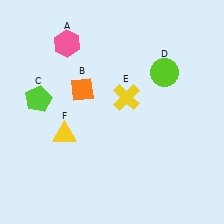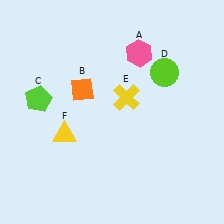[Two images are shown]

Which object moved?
The pink hexagon (A) moved right.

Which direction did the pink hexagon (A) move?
The pink hexagon (A) moved right.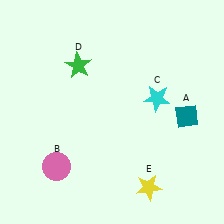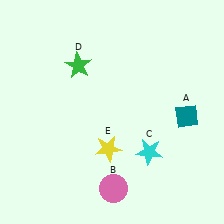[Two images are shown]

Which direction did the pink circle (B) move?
The pink circle (B) moved right.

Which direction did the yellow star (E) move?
The yellow star (E) moved left.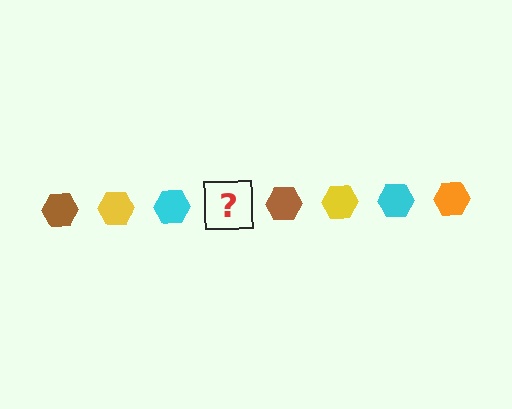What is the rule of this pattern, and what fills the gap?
The rule is that the pattern cycles through brown, yellow, cyan, orange hexagons. The gap should be filled with an orange hexagon.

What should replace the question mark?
The question mark should be replaced with an orange hexagon.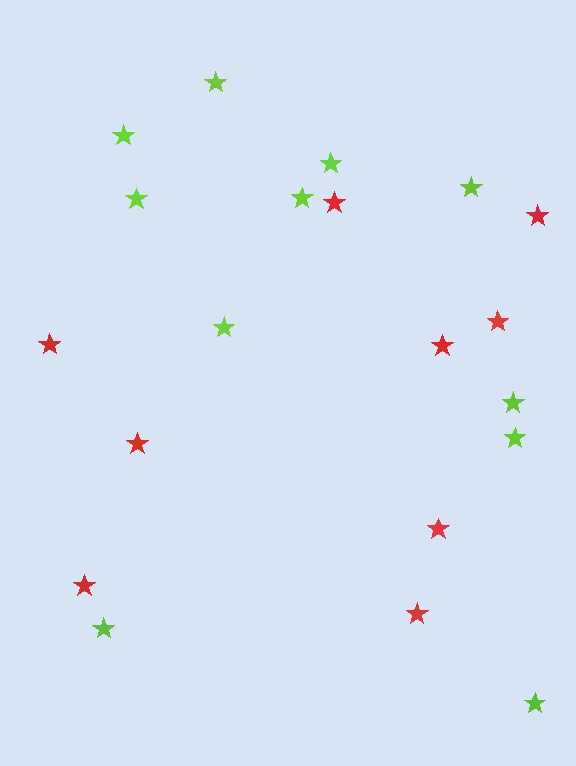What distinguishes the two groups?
There are 2 groups: one group of red stars (9) and one group of lime stars (11).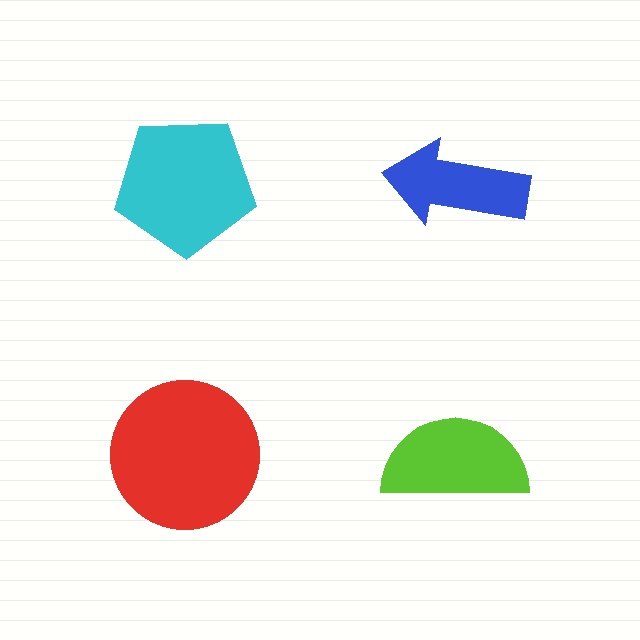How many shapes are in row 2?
2 shapes.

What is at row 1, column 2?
A blue arrow.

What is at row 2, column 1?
A red circle.